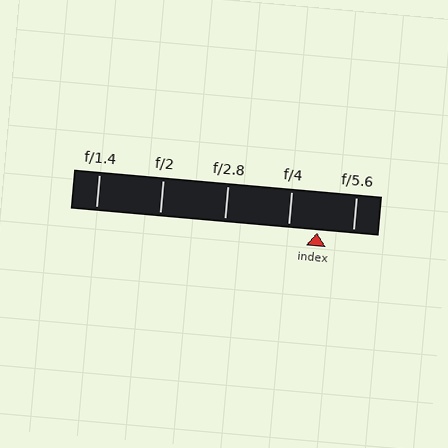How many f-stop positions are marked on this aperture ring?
There are 5 f-stop positions marked.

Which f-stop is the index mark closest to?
The index mark is closest to f/4.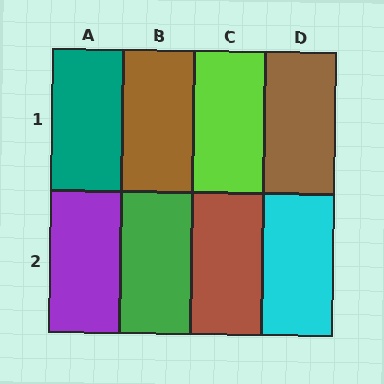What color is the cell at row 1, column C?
Lime.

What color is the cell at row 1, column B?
Brown.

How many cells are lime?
1 cell is lime.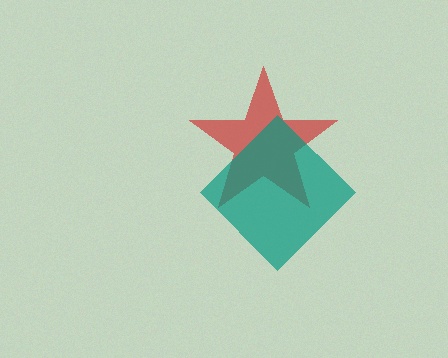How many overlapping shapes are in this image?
There are 2 overlapping shapes in the image.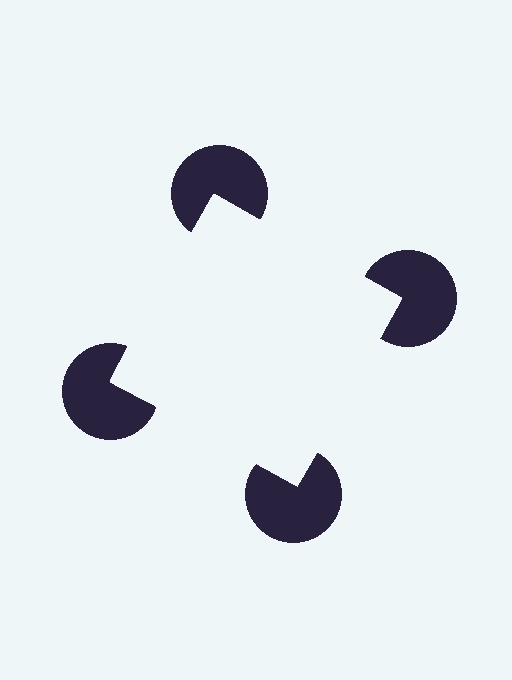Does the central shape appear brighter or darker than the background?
It typically appears slightly brighter than the background, even though no actual brightness change is drawn.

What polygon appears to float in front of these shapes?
An illusory square — its edges are inferred from the aligned wedge cuts in the pac-man discs, not physically drawn.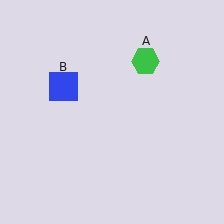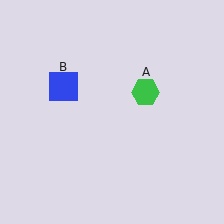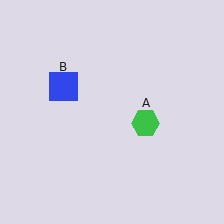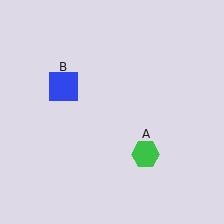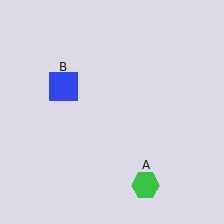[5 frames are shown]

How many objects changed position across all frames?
1 object changed position: green hexagon (object A).